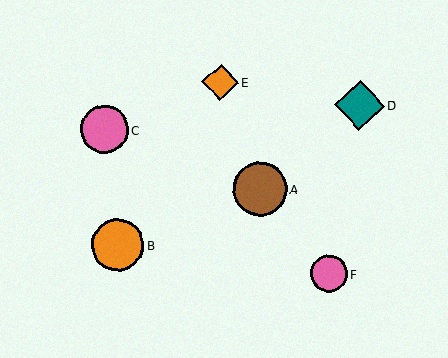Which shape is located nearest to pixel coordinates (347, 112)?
The teal diamond (labeled D) at (360, 105) is nearest to that location.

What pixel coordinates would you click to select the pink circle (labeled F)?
Click at (329, 274) to select the pink circle F.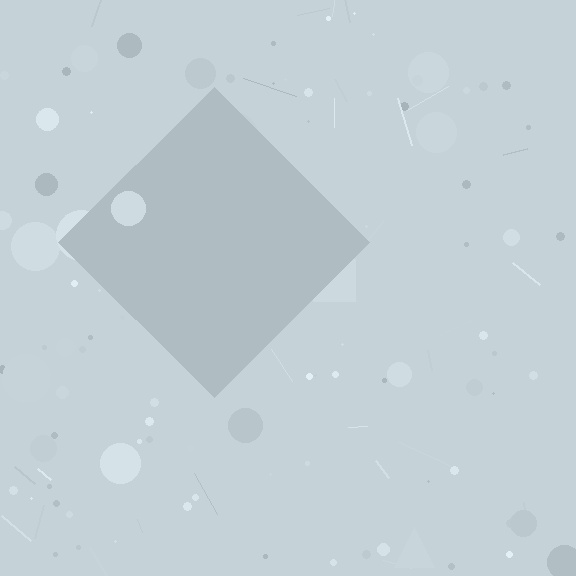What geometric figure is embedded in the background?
A diamond is embedded in the background.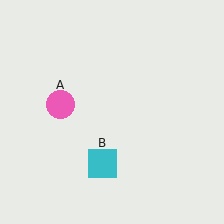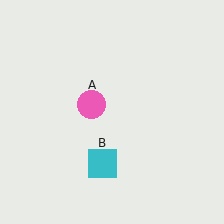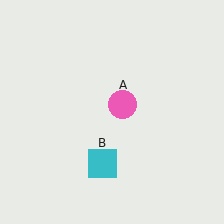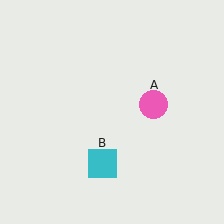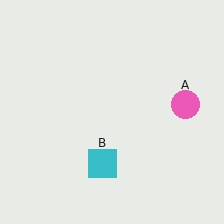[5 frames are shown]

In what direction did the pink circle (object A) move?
The pink circle (object A) moved right.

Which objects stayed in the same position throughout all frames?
Cyan square (object B) remained stationary.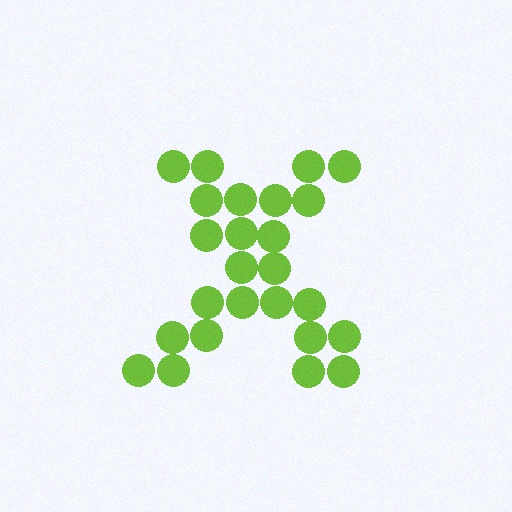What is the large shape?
The large shape is the letter X.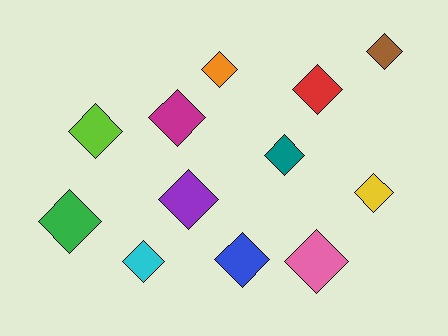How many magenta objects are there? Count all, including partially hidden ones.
There is 1 magenta object.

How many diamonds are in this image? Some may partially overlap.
There are 12 diamonds.